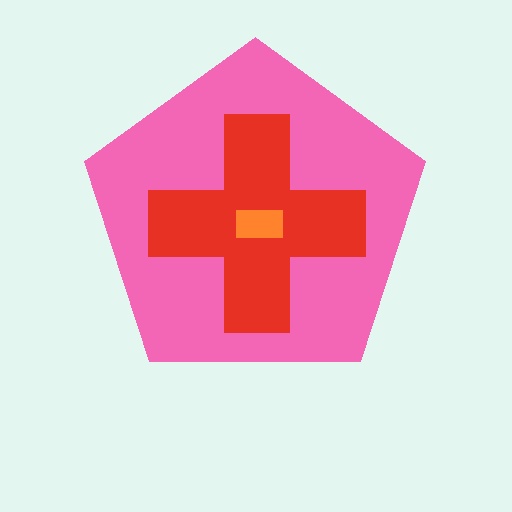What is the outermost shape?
The pink pentagon.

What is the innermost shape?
The orange rectangle.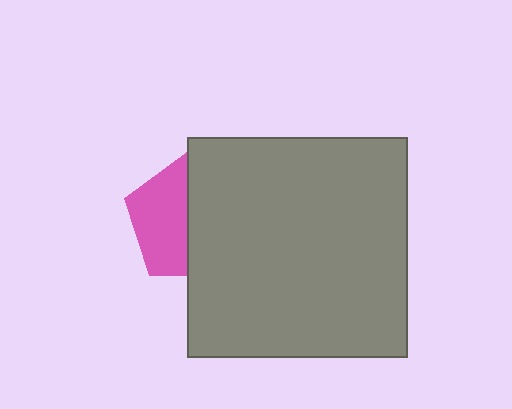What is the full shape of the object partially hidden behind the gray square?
The partially hidden object is a pink pentagon.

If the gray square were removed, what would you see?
You would see the complete pink pentagon.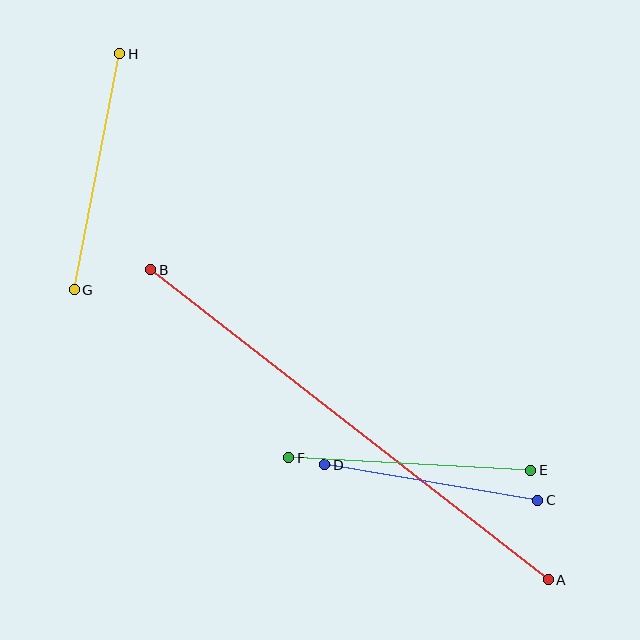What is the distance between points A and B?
The distance is approximately 504 pixels.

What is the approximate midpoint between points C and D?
The midpoint is at approximately (431, 483) pixels.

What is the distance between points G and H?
The distance is approximately 240 pixels.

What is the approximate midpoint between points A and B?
The midpoint is at approximately (349, 425) pixels.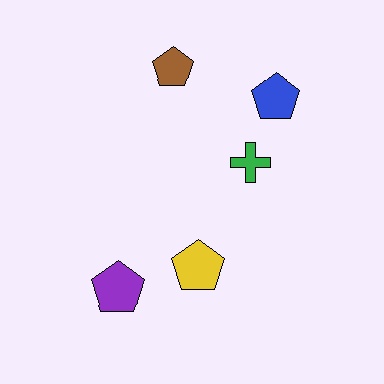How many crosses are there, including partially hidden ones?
There is 1 cross.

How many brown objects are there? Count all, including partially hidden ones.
There is 1 brown object.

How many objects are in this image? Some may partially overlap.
There are 5 objects.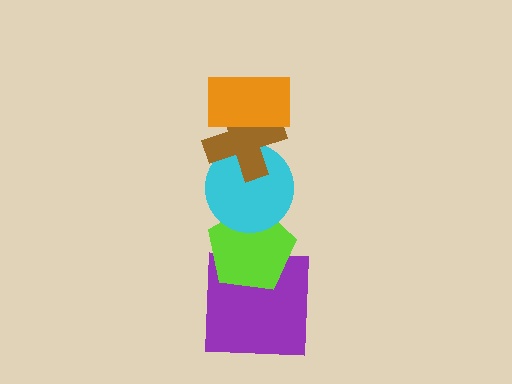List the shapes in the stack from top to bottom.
From top to bottom: the orange rectangle, the brown cross, the cyan circle, the lime pentagon, the purple square.